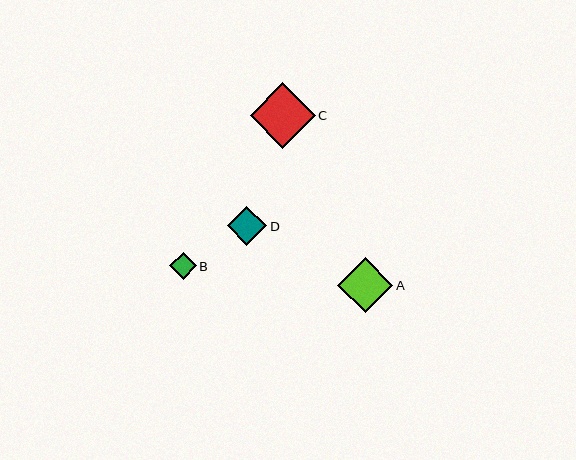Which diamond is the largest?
Diamond C is the largest with a size of approximately 65 pixels.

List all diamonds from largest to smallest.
From largest to smallest: C, A, D, B.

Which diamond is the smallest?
Diamond B is the smallest with a size of approximately 27 pixels.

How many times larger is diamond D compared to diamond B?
Diamond D is approximately 1.5 times the size of diamond B.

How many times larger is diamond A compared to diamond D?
Diamond A is approximately 1.4 times the size of diamond D.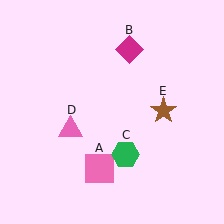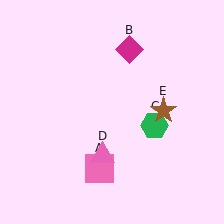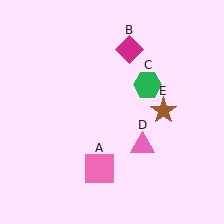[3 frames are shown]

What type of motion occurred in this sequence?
The green hexagon (object C), pink triangle (object D) rotated counterclockwise around the center of the scene.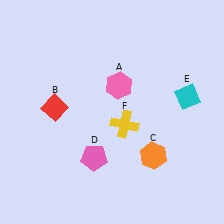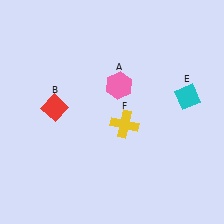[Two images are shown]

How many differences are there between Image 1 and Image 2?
There are 2 differences between the two images.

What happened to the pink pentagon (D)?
The pink pentagon (D) was removed in Image 2. It was in the bottom-left area of Image 1.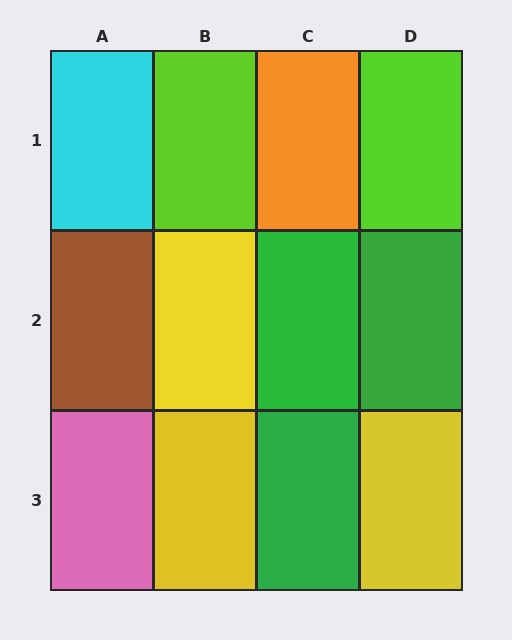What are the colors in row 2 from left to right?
Brown, yellow, green, green.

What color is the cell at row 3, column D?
Yellow.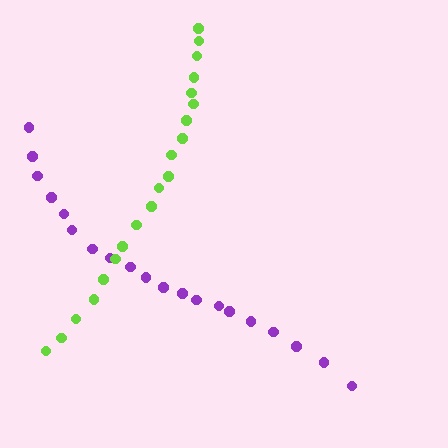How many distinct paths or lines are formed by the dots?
There are 2 distinct paths.